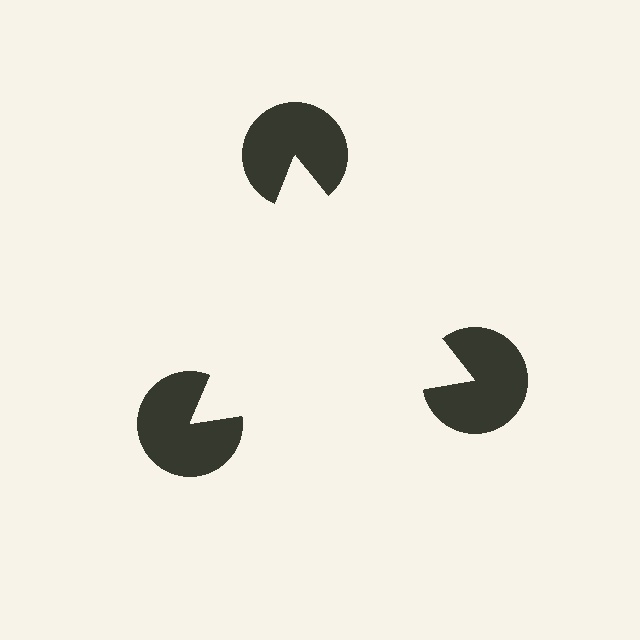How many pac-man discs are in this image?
There are 3 — one at each vertex of the illusory triangle.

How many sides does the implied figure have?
3 sides.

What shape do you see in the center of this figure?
An illusory triangle — its edges are inferred from the aligned wedge cuts in the pac-man discs, not physically drawn.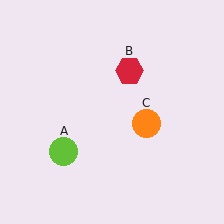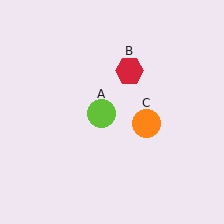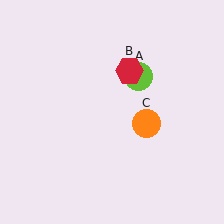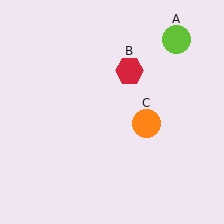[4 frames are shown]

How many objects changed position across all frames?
1 object changed position: lime circle (object A).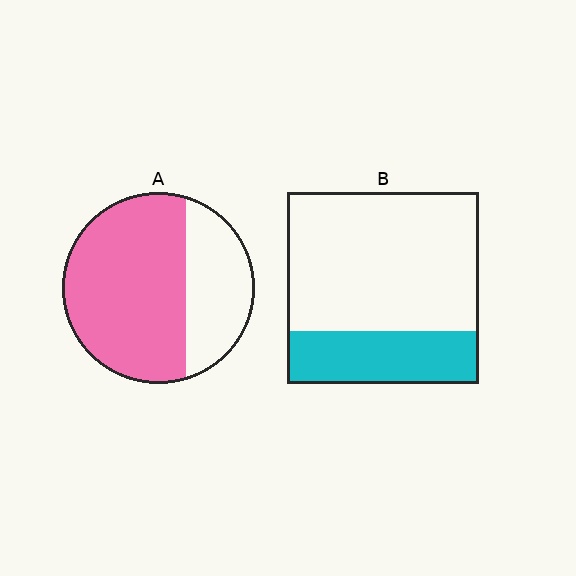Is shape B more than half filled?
No.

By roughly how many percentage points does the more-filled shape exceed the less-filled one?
By roughly 40 percentage points (A over B).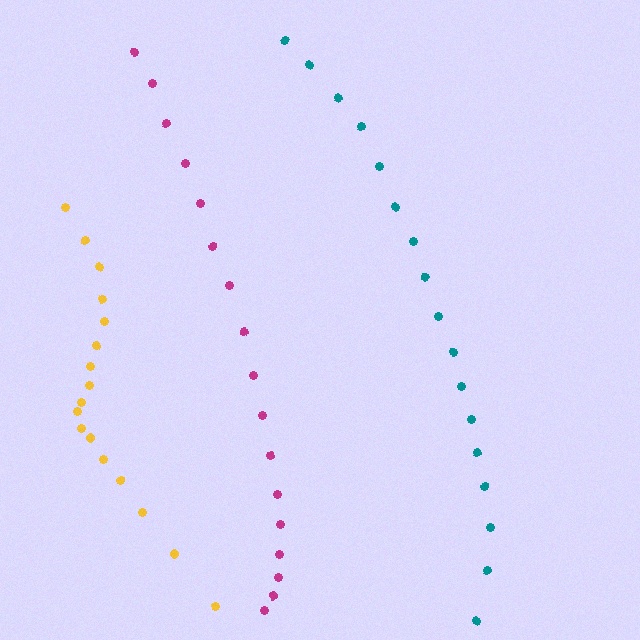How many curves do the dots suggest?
There are 3 distinct paths.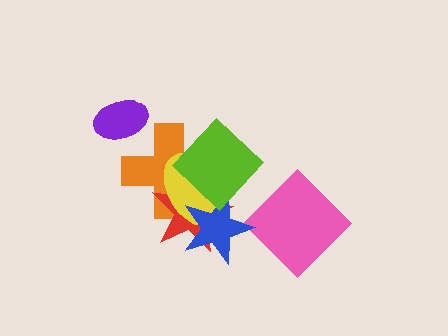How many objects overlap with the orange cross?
4 objects overlap with the orange cross.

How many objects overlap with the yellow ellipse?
4 objects overlap with the yellow ellipse.